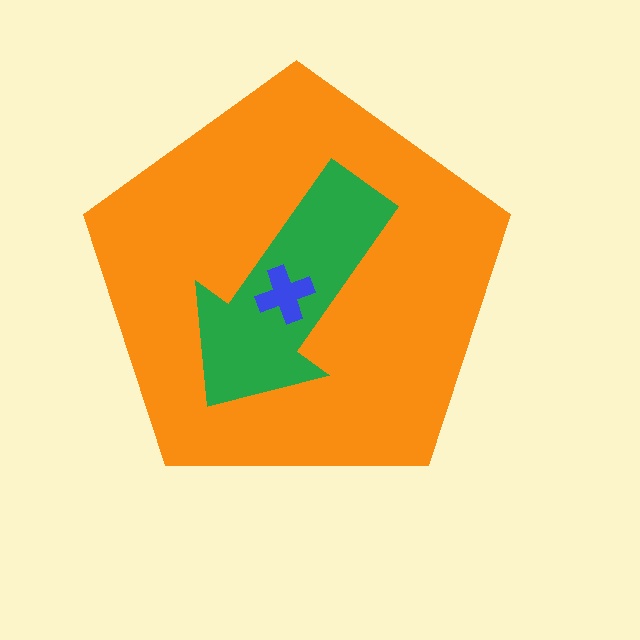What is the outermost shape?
The orange pentagon.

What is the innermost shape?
The blue cross.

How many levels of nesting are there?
3.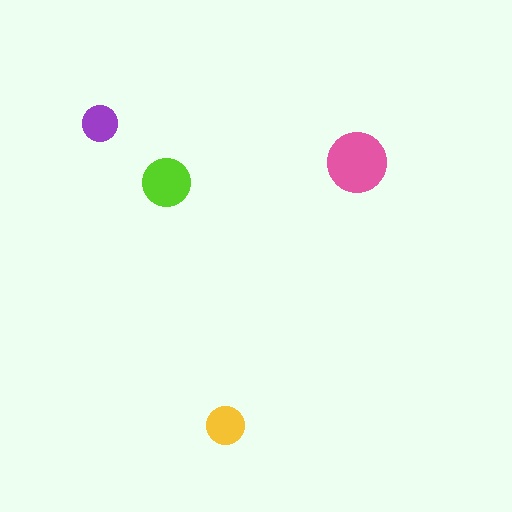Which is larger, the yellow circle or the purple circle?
The yellow one.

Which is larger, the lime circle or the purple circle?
The lime one.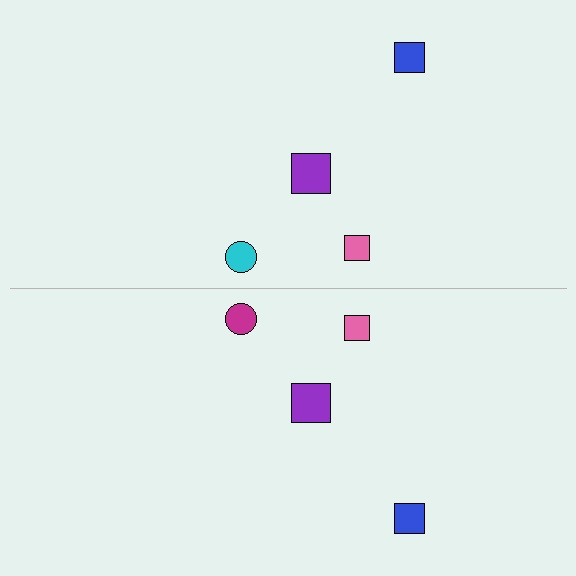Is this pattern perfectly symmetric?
No, the pattern is not perfectly symmetric. The magenta circle on the bottom side breaks the symmetry — its mirror counterpart is cyan.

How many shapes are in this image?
There are 8 shapes in this image.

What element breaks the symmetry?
The magenta circle on the bottom side breaks the symmetry — its mirror counterpart is cyan.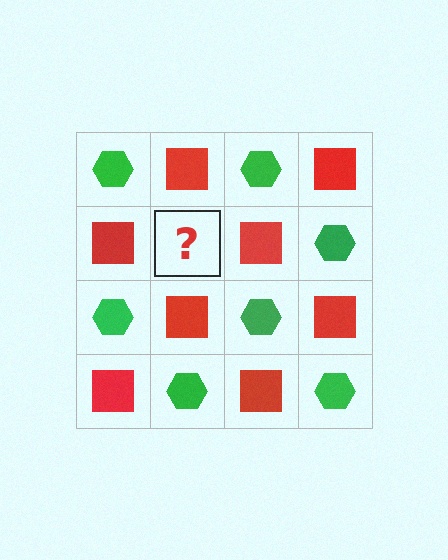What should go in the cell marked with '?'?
The missing cell should contain a green hexagon.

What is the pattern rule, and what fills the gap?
The rule is that it alternates green hexagon and red square in a checkerboard pattern. The gap should be filled with a green hexagon.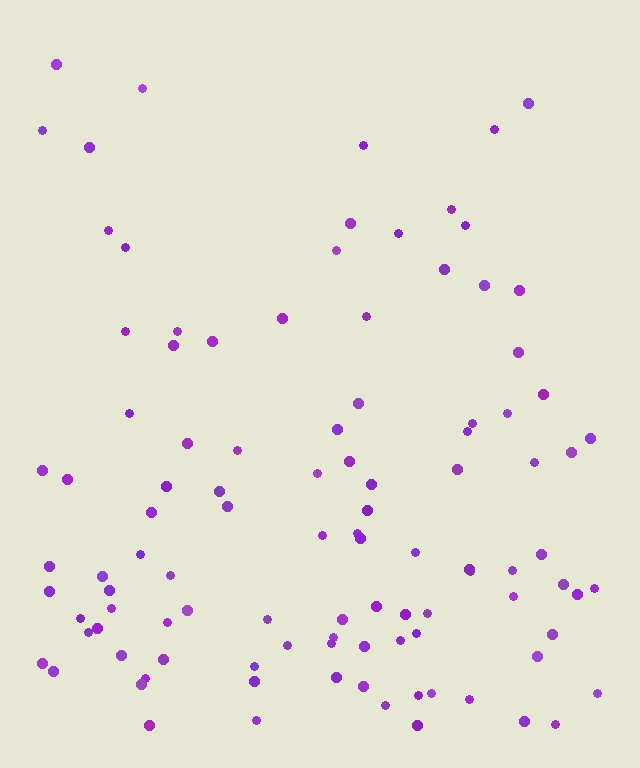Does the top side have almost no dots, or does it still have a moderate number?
Still a moderate number, just noticeably fewer than the bottom.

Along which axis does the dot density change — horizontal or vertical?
Vertical.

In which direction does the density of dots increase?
From top to bottom, with the bottom side densest.